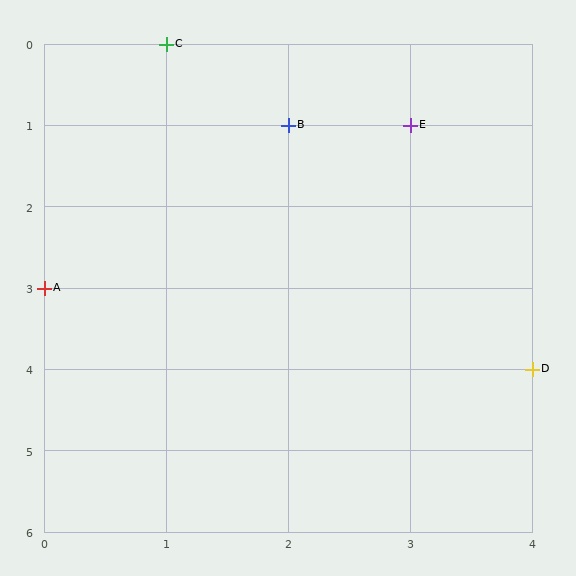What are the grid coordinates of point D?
Point D is at grid coordinates (4, 4).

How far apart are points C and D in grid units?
Points C and D are 3 columns and 4 rows apart (about 5.0 grid units diagonally).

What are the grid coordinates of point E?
Point E is at grid coordinates (3, 1).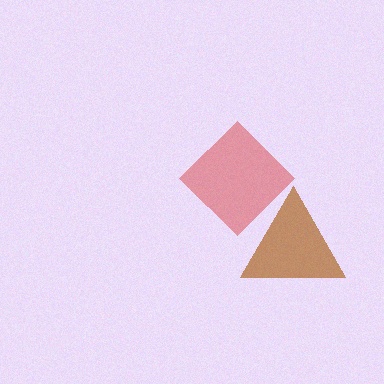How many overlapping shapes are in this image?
There are 2 overlapping shapes in the image.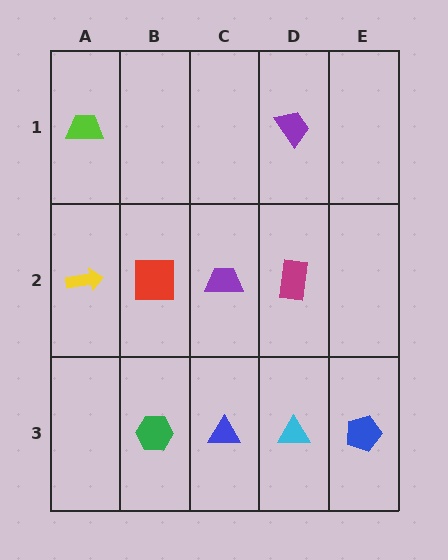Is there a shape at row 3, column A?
No, that cell is empty.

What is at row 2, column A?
A yellow arrow.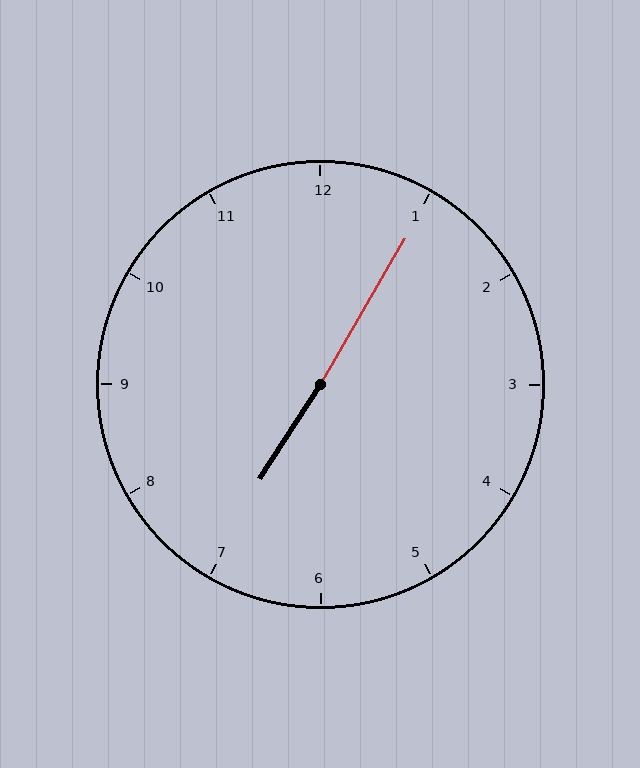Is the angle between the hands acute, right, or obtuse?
It is obtuse.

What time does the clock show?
7:05.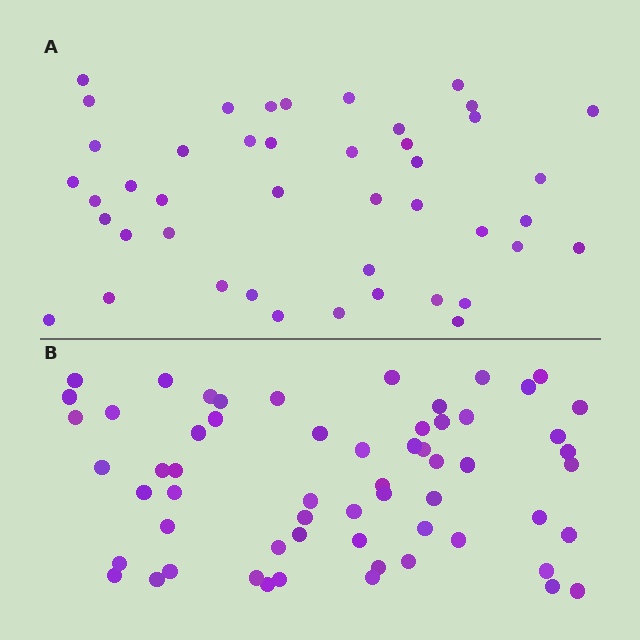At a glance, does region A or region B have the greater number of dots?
Region B (the bottom region) has more dots.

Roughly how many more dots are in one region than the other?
Region B has approximately 15 more dots than region A.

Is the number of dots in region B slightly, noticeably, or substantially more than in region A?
Region B has noticeably more, but not dramatically so. The ratio is roughly 1.4 to 1.